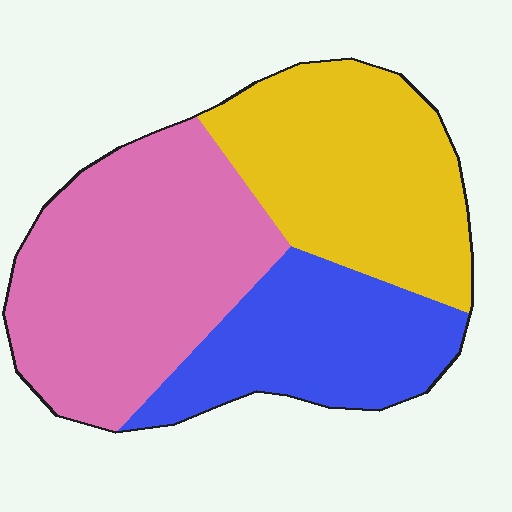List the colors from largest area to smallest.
From largest to smallest: pink, yellow, blue.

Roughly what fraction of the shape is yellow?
Yellow covers about 35% of the shape.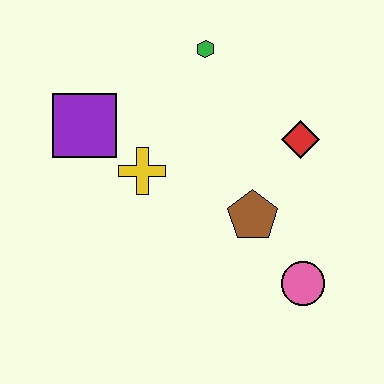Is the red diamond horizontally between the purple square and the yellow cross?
No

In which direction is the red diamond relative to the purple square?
The red diamond is to the right of the purple square.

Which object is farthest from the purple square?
The pink circle is farthest from the purple square.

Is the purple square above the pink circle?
Yes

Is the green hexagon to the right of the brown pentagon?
No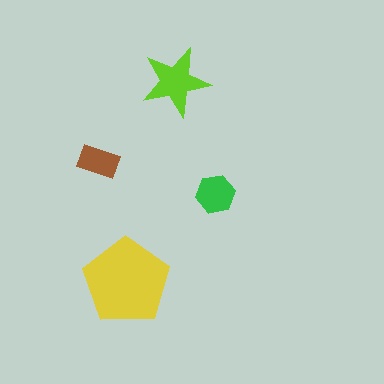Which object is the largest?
The yellow pentagon.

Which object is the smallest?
The brown rectangle.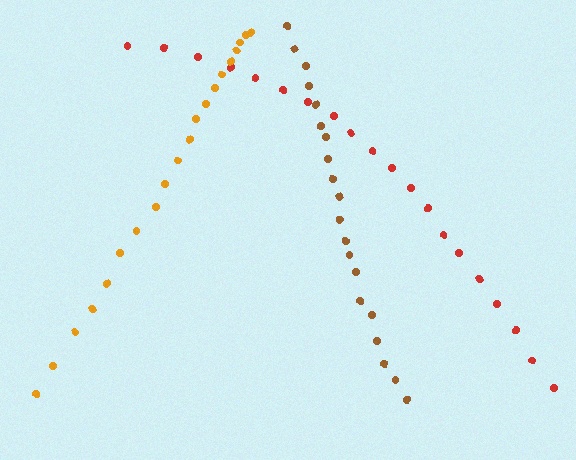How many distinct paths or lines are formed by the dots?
There are 3 distinct paths.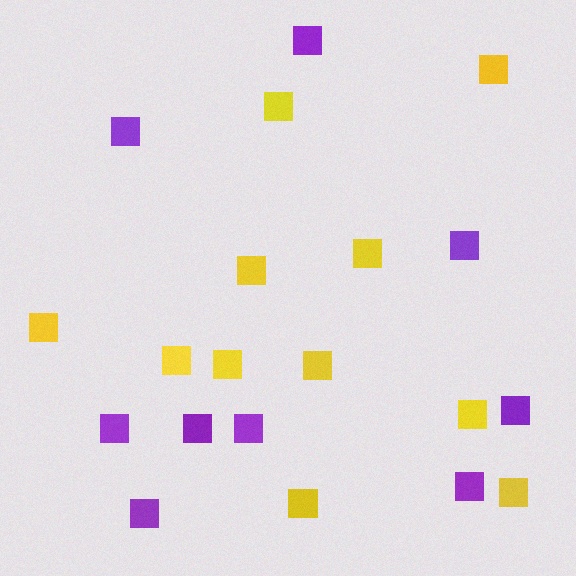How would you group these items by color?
There are 2 groups: one group of purple squares (9) and one group of yellow squares (11).